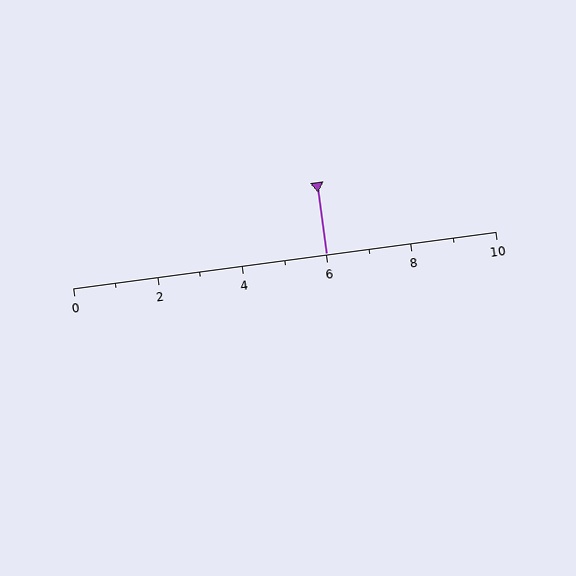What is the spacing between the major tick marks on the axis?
The major ticks are spaced 2 apart.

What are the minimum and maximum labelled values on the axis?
The axis runs from 0 to 10.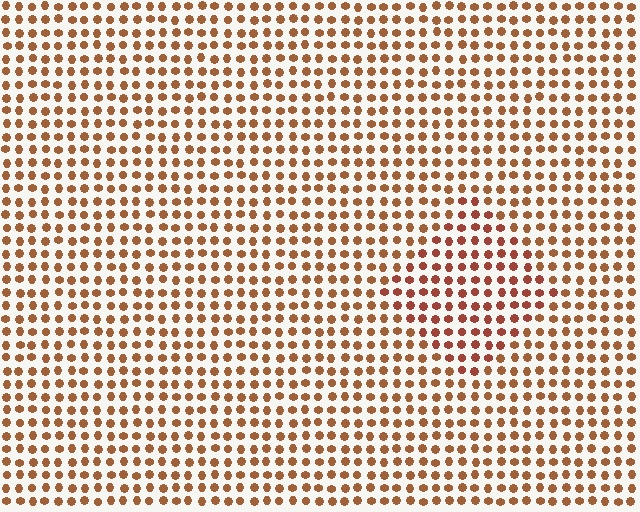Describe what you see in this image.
The image is filled with small brown elements in a uniform arrangement. A diamond-shaped region is visible where the elements are tinted to a slightly different hue, forming a subtle color boundary.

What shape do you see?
I see a diamond.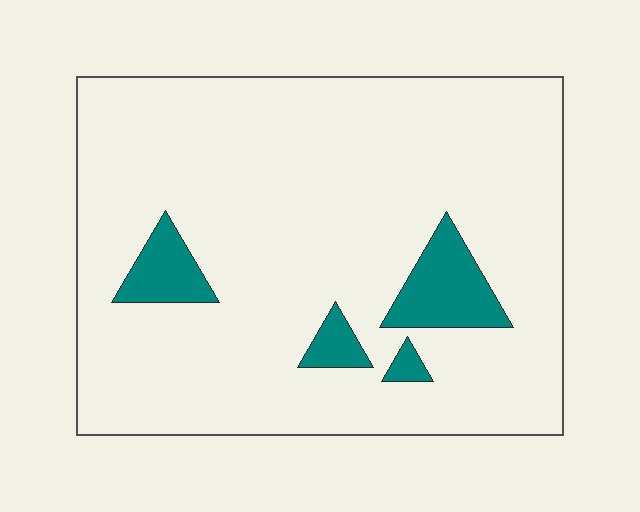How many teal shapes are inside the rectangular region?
4.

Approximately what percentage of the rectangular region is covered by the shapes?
Approximately 10%.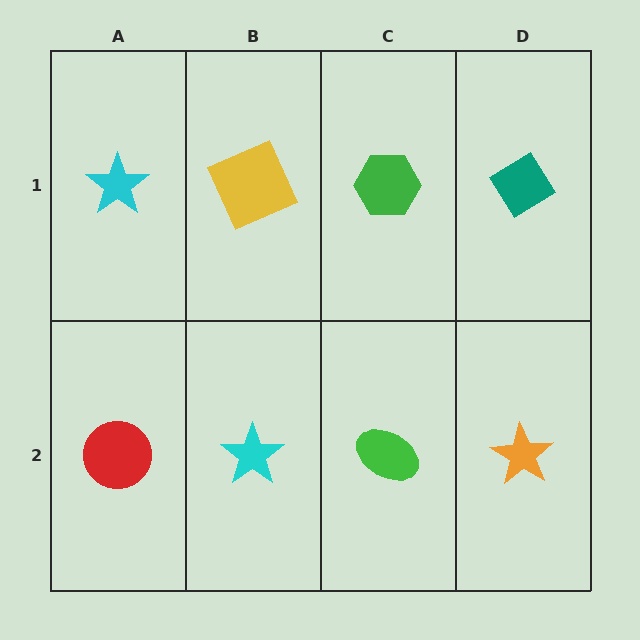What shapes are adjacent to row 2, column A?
A cyan star (row 1, column A), a cyan star (row 2, column B).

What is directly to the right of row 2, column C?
An orange star.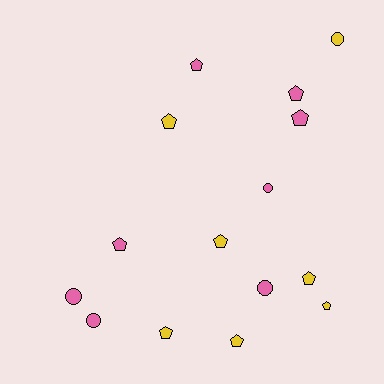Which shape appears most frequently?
Pentagon, with 10 objects.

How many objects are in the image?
There are 15 objects.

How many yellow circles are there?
There is 1 yellow circle.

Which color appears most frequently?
Pink, with 8 objects.